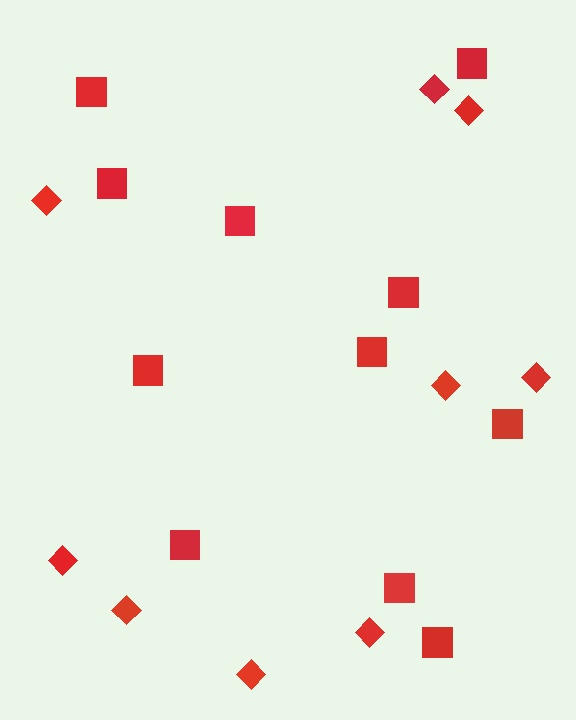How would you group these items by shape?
There are 2 groups: one group of squares (11) and one group of diamonds (9).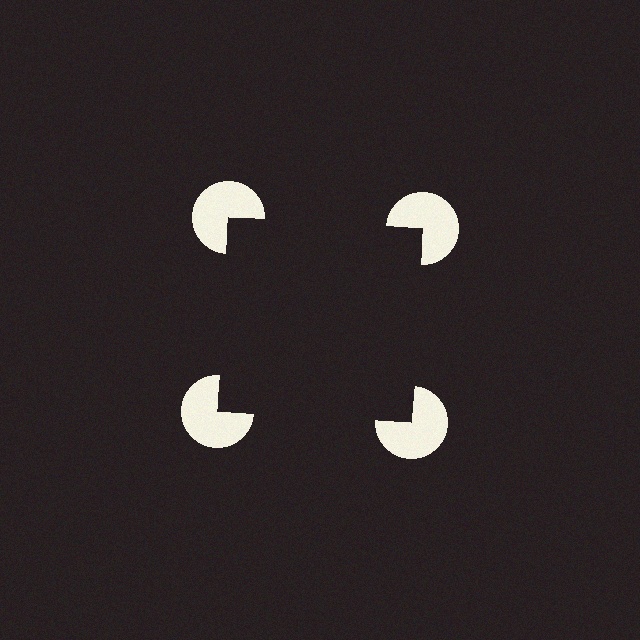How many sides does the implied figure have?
4 sides.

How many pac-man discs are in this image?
There are 4 — one at each vertex of the illusory square.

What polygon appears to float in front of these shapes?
An illusory square — its edges are inferred from the aligned wedge cuts in the pac-man discs, not physically drawn.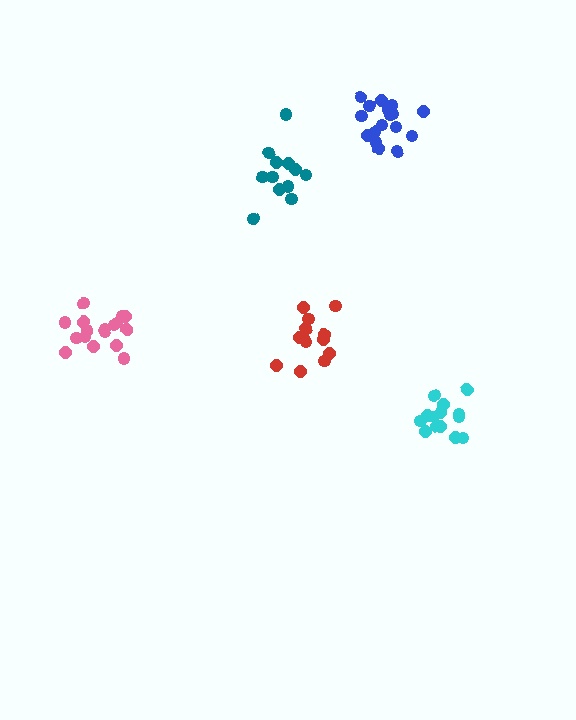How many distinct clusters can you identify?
There are 5 distinct clusters.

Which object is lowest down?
The cyan cluster is bottommost.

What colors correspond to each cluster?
The clusters are colored: red, cyan, pink, teal, blue.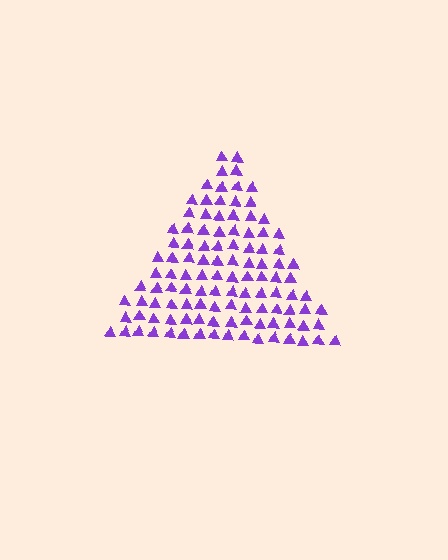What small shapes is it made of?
It is made of small triangles.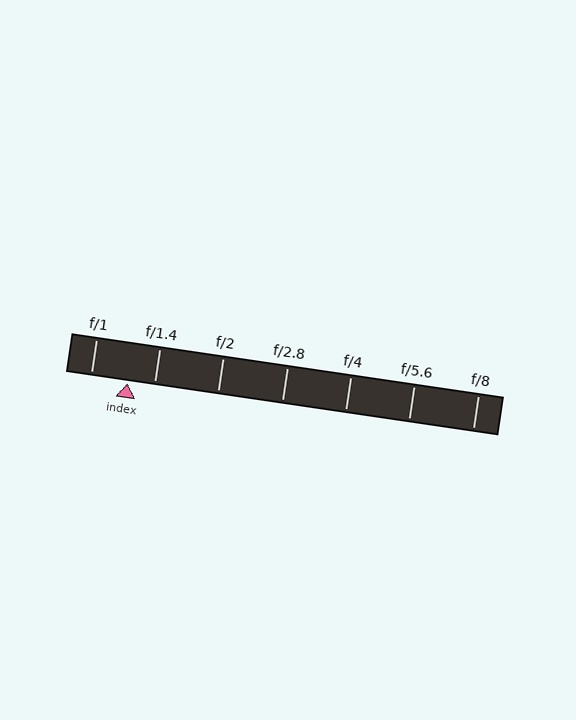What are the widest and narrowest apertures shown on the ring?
The widest aperture shown is f/1 and the narrowest is f/8.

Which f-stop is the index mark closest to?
The index mark is closest to f/1.4.